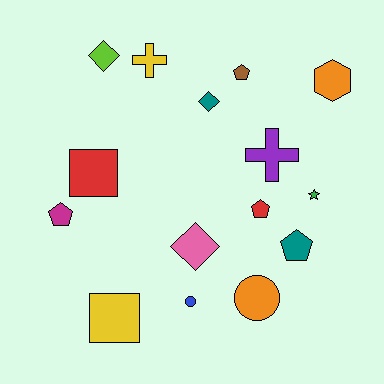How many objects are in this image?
There are 15 objects.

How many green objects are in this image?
There is 1 green object.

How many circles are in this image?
There are 2 circles.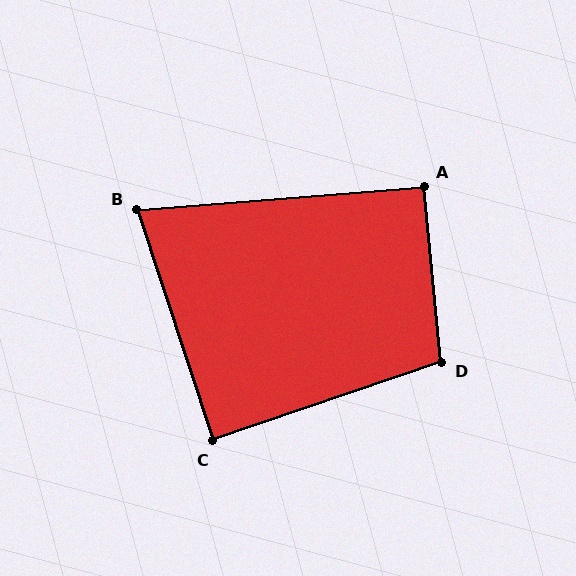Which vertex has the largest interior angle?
D, at approximately 104 degrees.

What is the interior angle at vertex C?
Approximately 89 degrees (approximately right).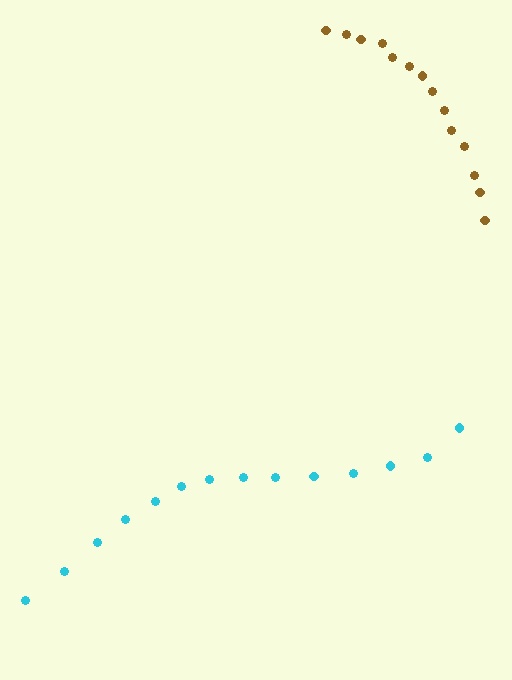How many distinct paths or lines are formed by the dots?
There are 2 distinct paths.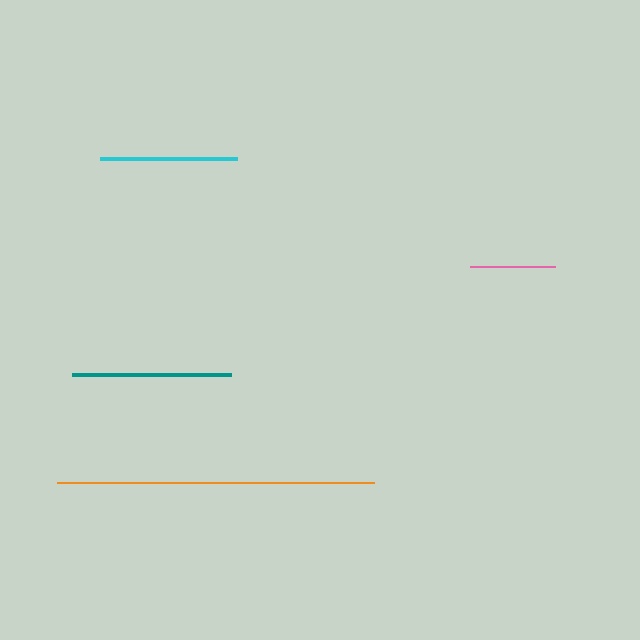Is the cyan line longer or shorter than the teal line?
The teal line is longer than the cyan line.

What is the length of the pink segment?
The pink segment is approximately 85 pixels long.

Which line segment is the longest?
The orange line is the longest at approximately 316 pixels.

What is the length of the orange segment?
The orange segment is approximately 316 pixels long.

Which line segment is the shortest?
The pink line is the shortest at approximately 85 pixels.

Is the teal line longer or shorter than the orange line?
The orange line is longer than the teal line.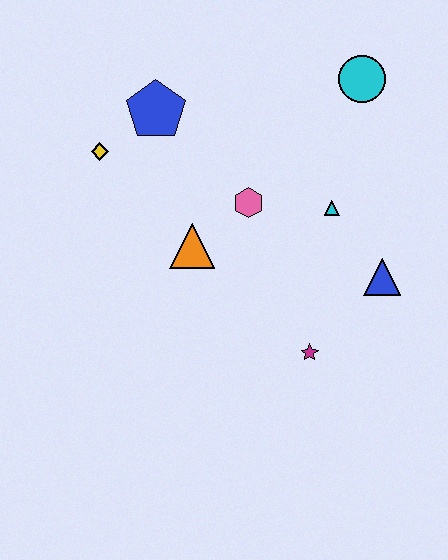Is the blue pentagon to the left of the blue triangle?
Yes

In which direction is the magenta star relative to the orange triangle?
The magenta star is to the right of the orange triangle.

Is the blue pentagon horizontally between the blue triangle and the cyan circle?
No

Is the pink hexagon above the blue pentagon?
No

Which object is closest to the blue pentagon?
The yellow diamond is closest to the blue pentagon.